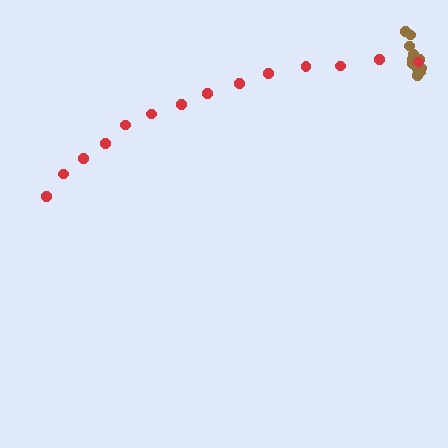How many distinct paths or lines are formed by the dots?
There are 2 distinct paths.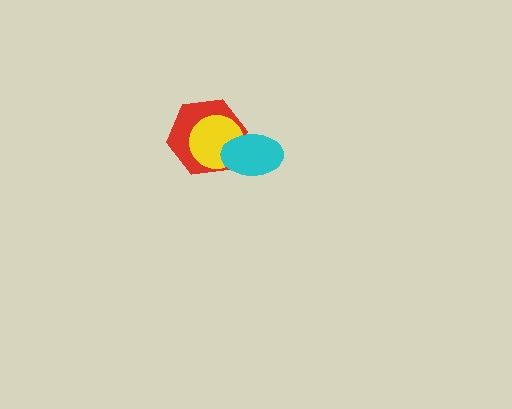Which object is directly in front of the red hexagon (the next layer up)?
The yellow circle is directly in front of the red hexagon.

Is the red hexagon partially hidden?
Yes, it is partially covered by another shape.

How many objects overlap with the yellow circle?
2 objects overlap with the yellow circle.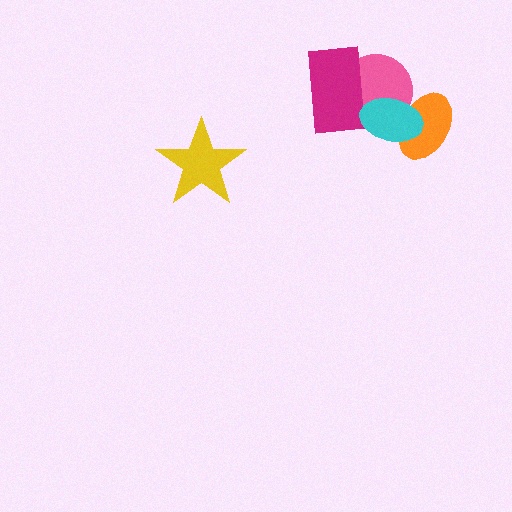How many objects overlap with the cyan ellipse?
3 objects overlap with the cyan ellipse.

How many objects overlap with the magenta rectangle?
2 objects overlap with the magenta rectangle.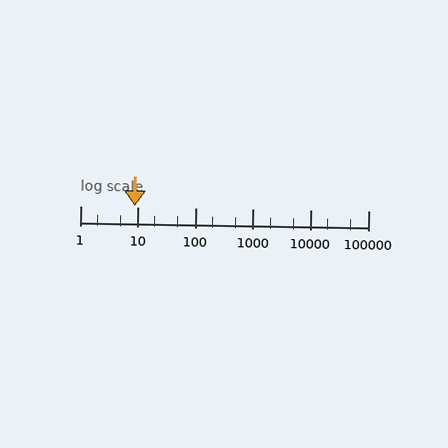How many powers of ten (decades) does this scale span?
The scale spans 5 decades, from 1 to 100000.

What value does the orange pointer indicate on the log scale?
The pointer indicates approximately 8.7.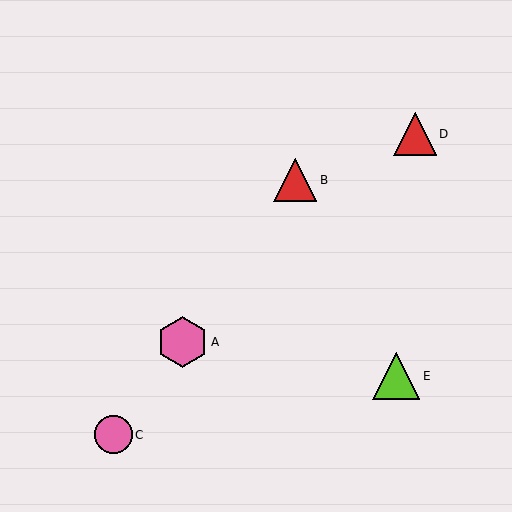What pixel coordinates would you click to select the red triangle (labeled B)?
Click at (295, 180) to select the red triangle B.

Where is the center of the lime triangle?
The center of the lime triangle is at (396, 376).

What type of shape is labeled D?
Shape D is a red triangle.